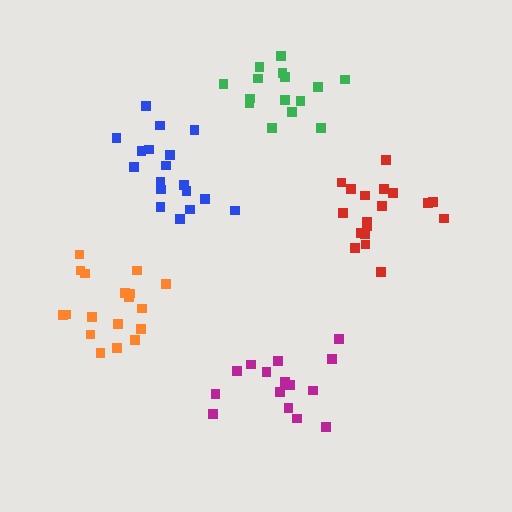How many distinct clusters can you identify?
There are 5 distinct clusters.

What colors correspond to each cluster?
The clusters are colored: magenta, blue, green, red, orange.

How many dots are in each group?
Group 1: 15 dots, Group 2: 18 dots, Group 3: 15 dots, Group 4: 18 dots, Group 5: 18 dots (84 total).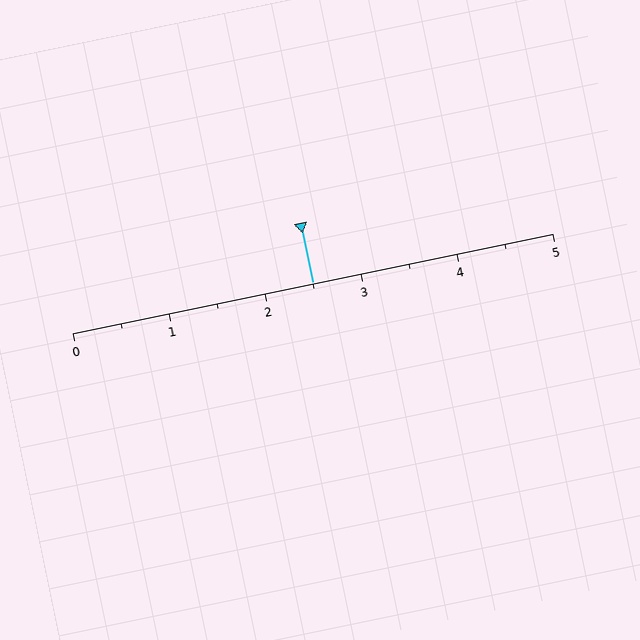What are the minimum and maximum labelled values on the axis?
The axis runs from 0 to 5.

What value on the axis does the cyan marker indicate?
The marker indicates approximately 2.5.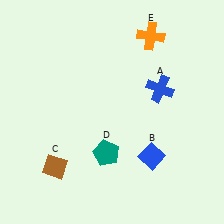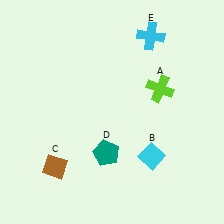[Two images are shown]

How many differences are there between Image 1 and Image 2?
There are 3 differences between the two images.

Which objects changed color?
A changed from blue to lime. B changed from blue to cyan. E changed from orange to cyan.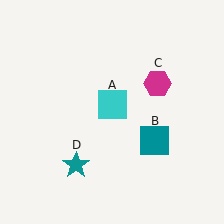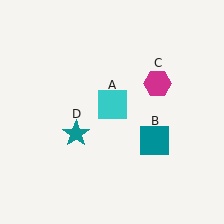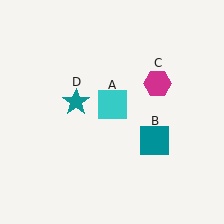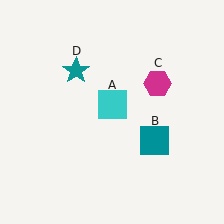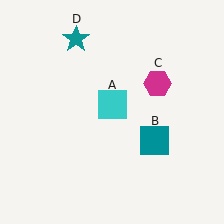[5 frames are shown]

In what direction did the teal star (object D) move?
The teal star (object D) moved up.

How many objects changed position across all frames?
1 object changed position: teal star (object D).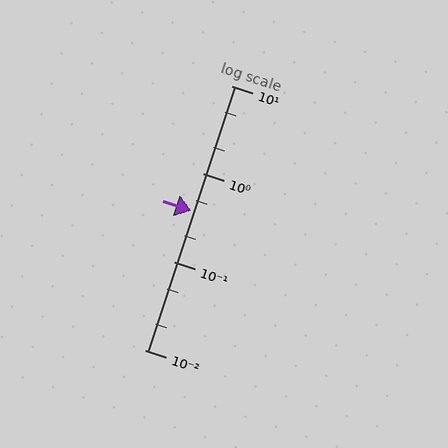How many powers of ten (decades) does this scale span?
The scale spans 3 decades, from 0.01 to 10.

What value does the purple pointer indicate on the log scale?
The pointer indicates approximately 0.38.